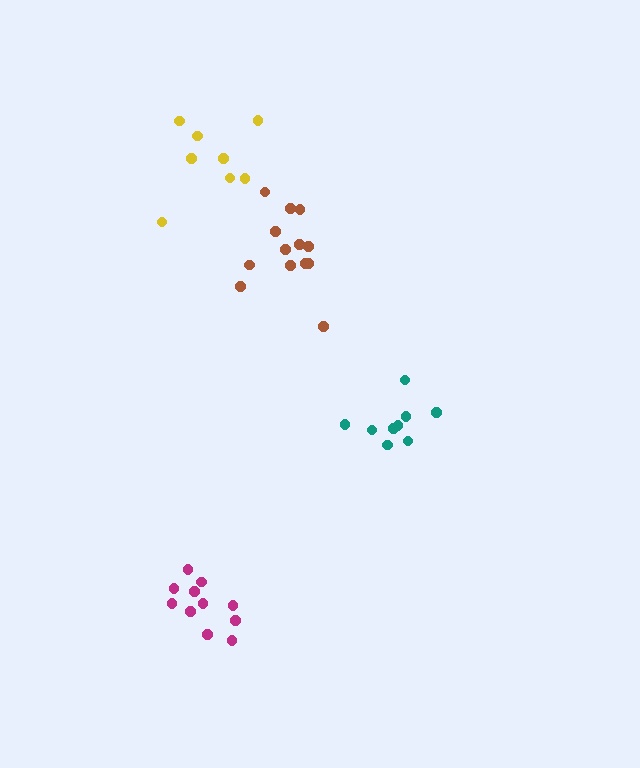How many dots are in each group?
Group 1: 9 dots, Group 2: 13 dots, Group 3: 8 dots, Group 4: 11 dots (41 total).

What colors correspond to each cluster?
The clusters are colored: teal, brown, yellow, magenta.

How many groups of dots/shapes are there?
There are 4 groups.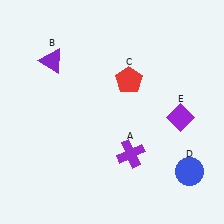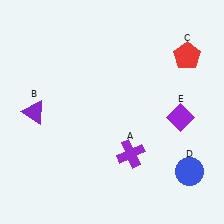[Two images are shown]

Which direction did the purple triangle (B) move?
The purple triangle (B) moved down.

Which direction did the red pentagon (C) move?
The red pentagon (C) moved right.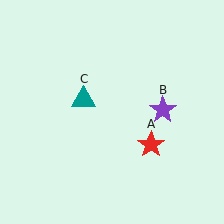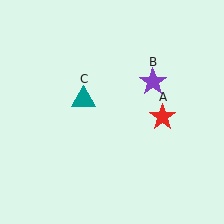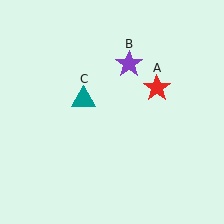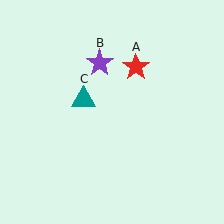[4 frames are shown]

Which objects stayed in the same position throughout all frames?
Teal triangle (object C) remained stationary.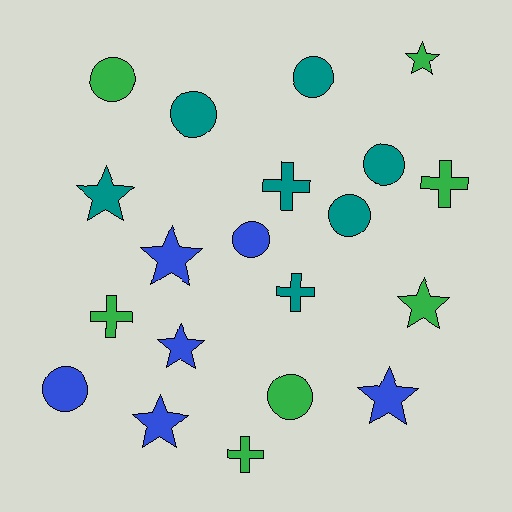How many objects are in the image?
There are 20 objects.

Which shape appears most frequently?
Circle, with 8 objects.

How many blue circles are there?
There are 2 blue circles.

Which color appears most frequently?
Teal, with 7 objects.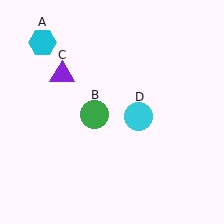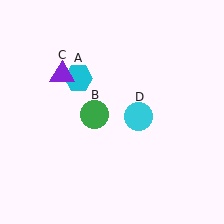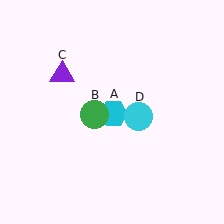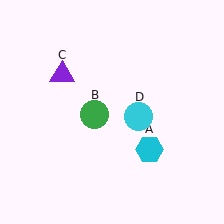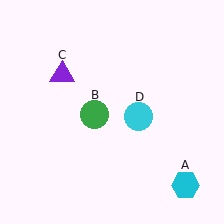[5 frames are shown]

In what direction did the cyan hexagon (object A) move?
The cyan hexagon (object A) moved down and to the right.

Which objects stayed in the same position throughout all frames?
Green circle (object B) and purple triangle (object C) and cyan circle (object D) remained stationary.